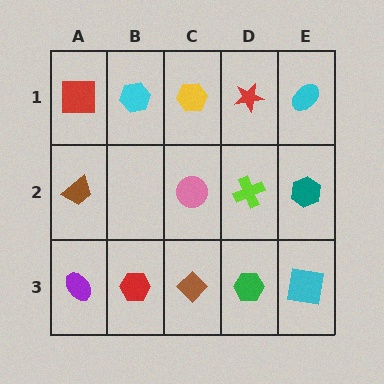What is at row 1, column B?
A cyan hexagon.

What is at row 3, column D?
A green hexagon.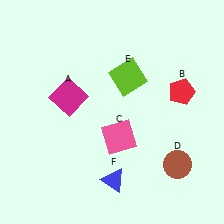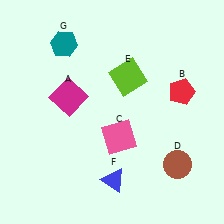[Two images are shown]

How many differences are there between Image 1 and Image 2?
There is 1 difference between the two images.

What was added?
A teal hexagon (G) was added in Image 2.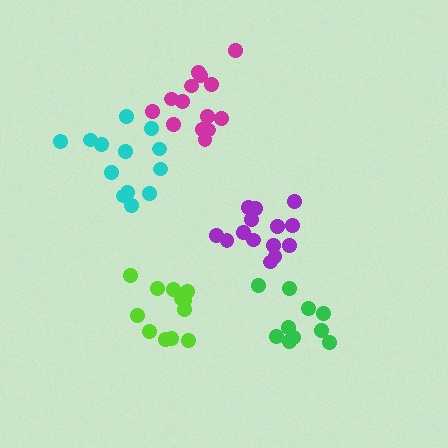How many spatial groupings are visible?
There are 5 spatial groupings.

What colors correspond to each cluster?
The clusters are colored: lime, green, cyan, magenta, purple.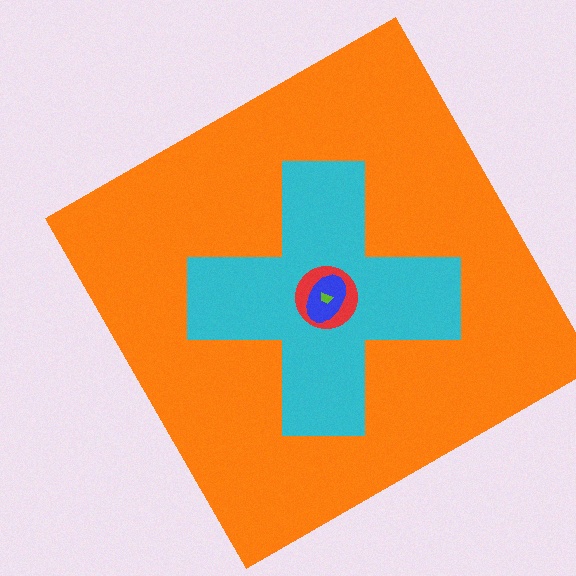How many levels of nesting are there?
5.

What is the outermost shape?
The orange square.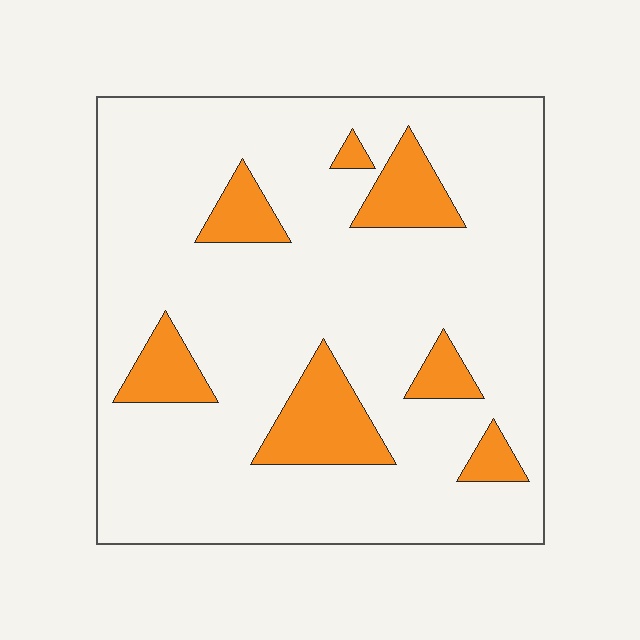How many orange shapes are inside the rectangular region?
7.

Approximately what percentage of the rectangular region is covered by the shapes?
Approximately 15%.